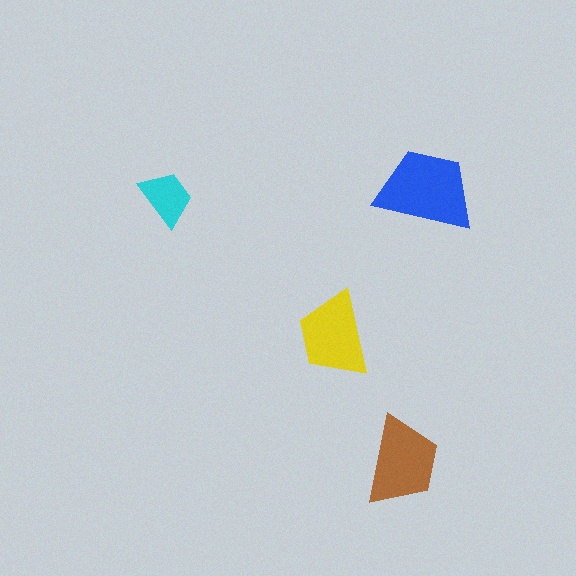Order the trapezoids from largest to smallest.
the blue one, the brown one, the yellow one, the cyan one.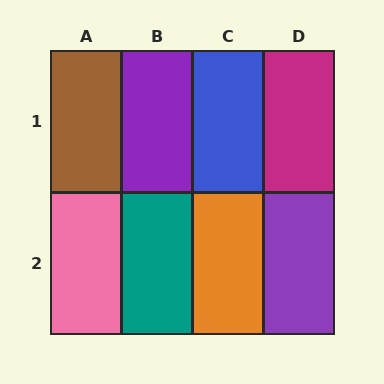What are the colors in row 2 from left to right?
Pink, teal, orange, purple.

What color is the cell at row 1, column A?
Brown.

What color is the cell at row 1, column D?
Magenta.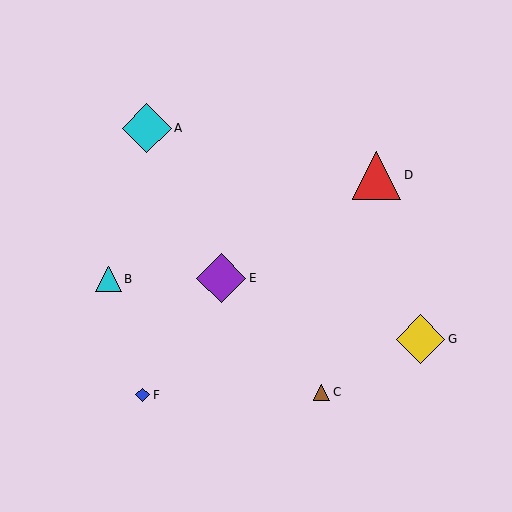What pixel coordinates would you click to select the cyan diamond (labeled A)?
Click at (147, 128) to select the cyan diamond A.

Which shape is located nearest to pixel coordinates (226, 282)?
The purple diamond (labeled E) at (221, 278) is nearest to that location.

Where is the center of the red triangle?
The center of the red triangle is at (377, 175).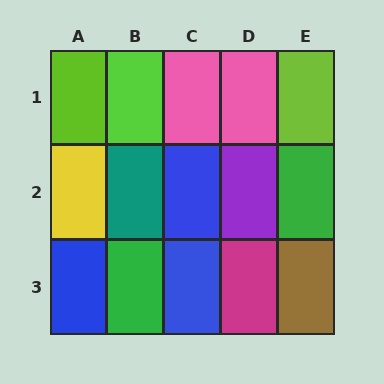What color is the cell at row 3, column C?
Blue.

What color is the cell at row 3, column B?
Green.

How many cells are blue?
3 cells are blue.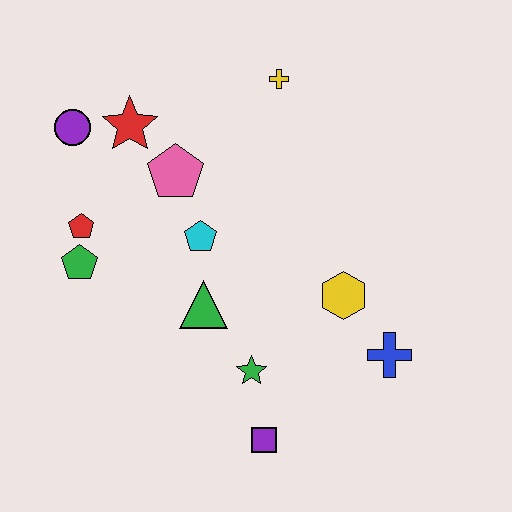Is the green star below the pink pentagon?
Yes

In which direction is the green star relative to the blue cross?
The green star is to the left of the blue cross.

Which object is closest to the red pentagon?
The green pentagon is closest to the red pentagon.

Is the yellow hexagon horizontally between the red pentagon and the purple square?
No